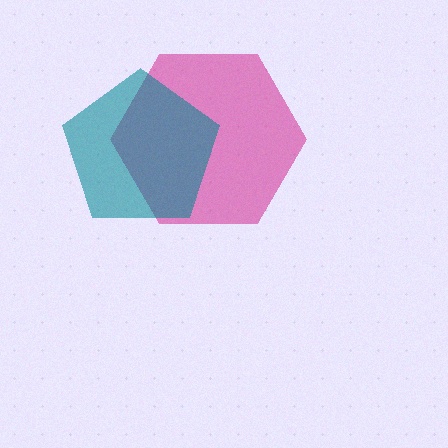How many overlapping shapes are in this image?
There are 2 overlapping shapes in the image.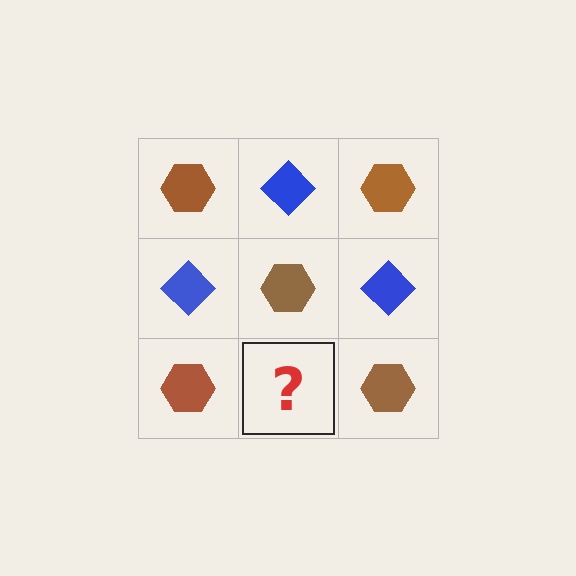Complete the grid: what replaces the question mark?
The question mark should be replaced with a blue diamond.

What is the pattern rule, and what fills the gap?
The rule is that it alternates brown hexagon and blue diamond in a checkerboard pattern. The gap should be filled with a blue diamond.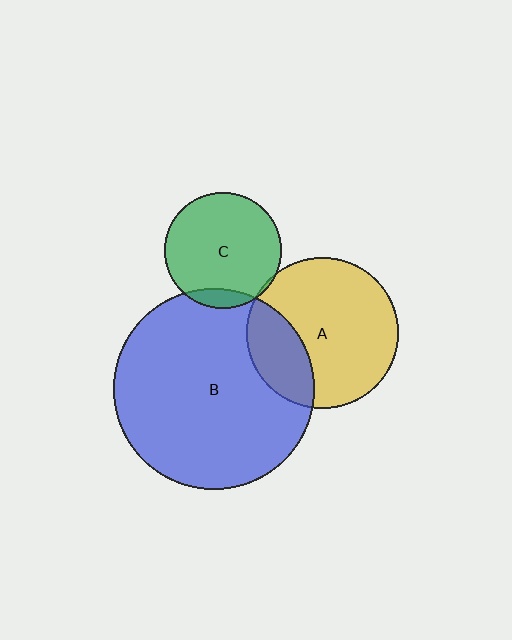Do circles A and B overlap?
Yes.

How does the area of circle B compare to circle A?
Approximately 1.8 times.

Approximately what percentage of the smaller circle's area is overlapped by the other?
Approximately 25%.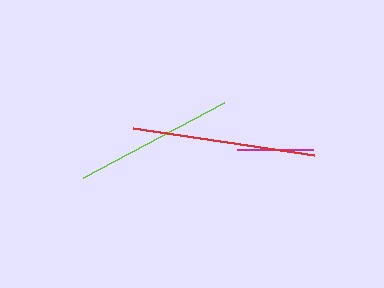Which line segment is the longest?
The red line is the longest at approximately 183 pixels.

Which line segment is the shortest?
The magenta line is the shortest at approximately 77 pixels.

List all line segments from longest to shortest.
From longest to shortest: red, lime, magenta.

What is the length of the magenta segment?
The magenta segment is approximately 77 pixels long.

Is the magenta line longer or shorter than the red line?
The red line is longer than the magenta line.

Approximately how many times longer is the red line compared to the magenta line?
The red line is approximately 2.4 times the length of the magenta line.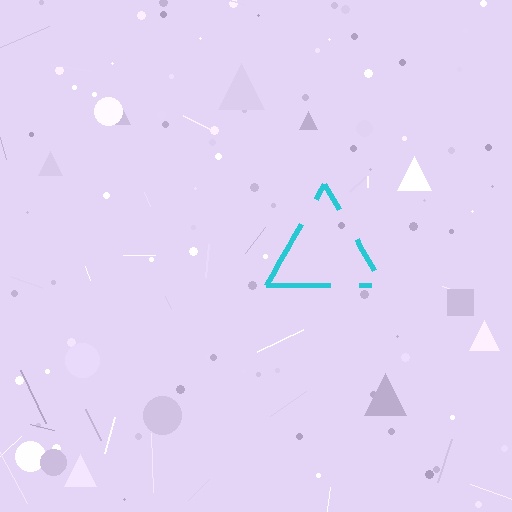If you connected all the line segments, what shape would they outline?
They would outline a triangle.